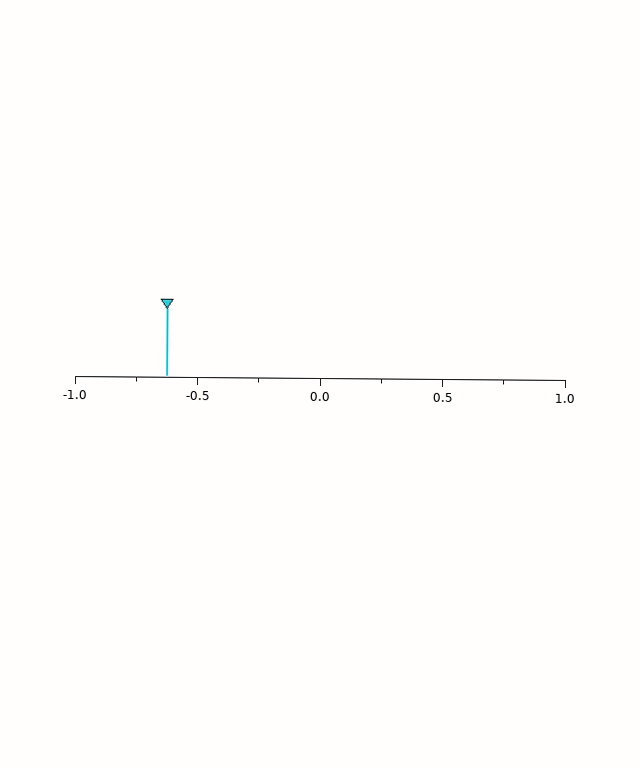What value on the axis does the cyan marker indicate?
The marker indicates approximately -0.62.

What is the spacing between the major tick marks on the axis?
The major ticks are spaced 0.5 apart.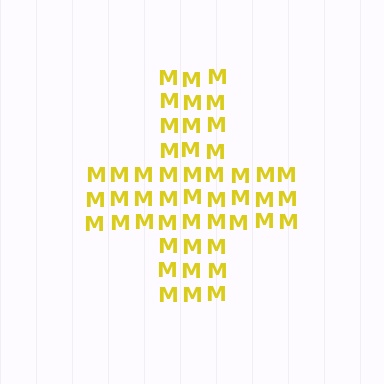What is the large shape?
The large shape is a cross.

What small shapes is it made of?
It is made of small letter M's.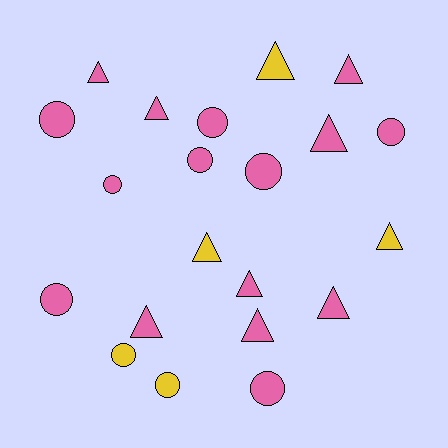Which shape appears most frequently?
Triangle, with 11 objects.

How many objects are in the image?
There are 21 objects.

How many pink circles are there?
There are 8 pink circles.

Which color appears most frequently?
Pink, with 16 objects.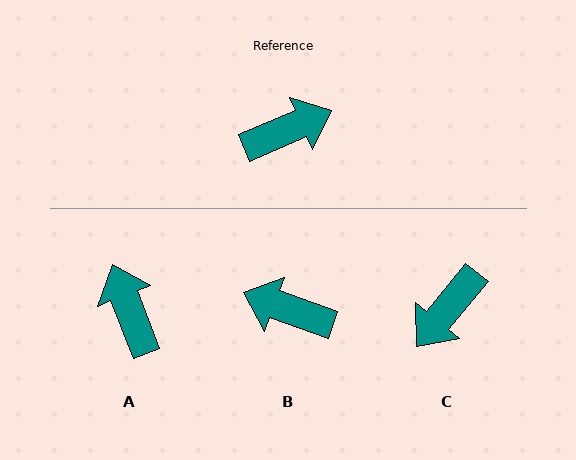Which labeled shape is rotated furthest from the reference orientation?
C, about 153 degrees away.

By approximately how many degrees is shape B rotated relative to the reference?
Approximately 137 degrees counter-clockwise.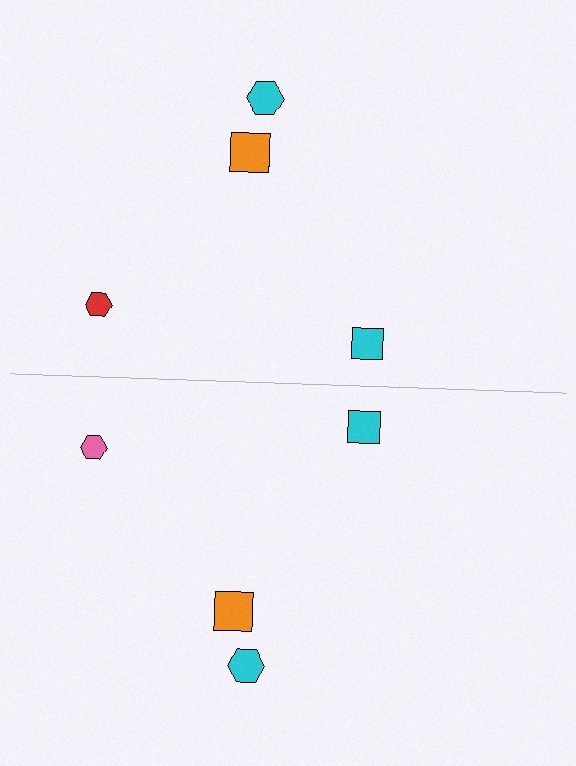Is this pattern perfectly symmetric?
No, the pattern is not perfectly symmetric. The pink hexagon on the bottom side breaks the symmetry — its mirror counterpart is red.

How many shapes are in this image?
There are 8 shapes in this image.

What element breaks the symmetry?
The pink hexagon on the bottom side breaks the symmetry — its mirror counterpart is red.